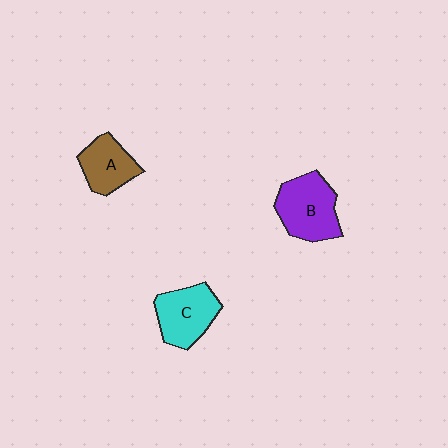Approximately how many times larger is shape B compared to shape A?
Approximately 1.4 times.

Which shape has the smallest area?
Shape A (brown).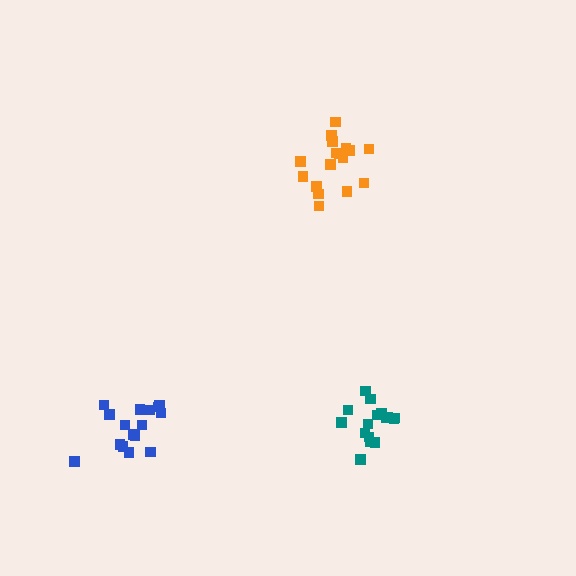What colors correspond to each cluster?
The clusters are colored: teal, orange, blue.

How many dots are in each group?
Group 1: 16 dots, Group 2: 17 dots, Group 3: 16 dots (49 total).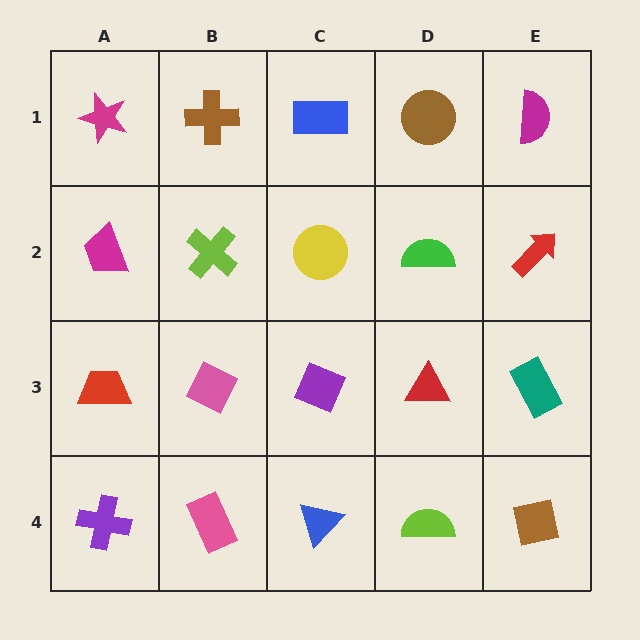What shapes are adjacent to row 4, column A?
A red trapezoid (row 3, column A), a pink rectangle (row 4, column B).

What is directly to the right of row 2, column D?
A red arrow.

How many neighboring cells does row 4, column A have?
2.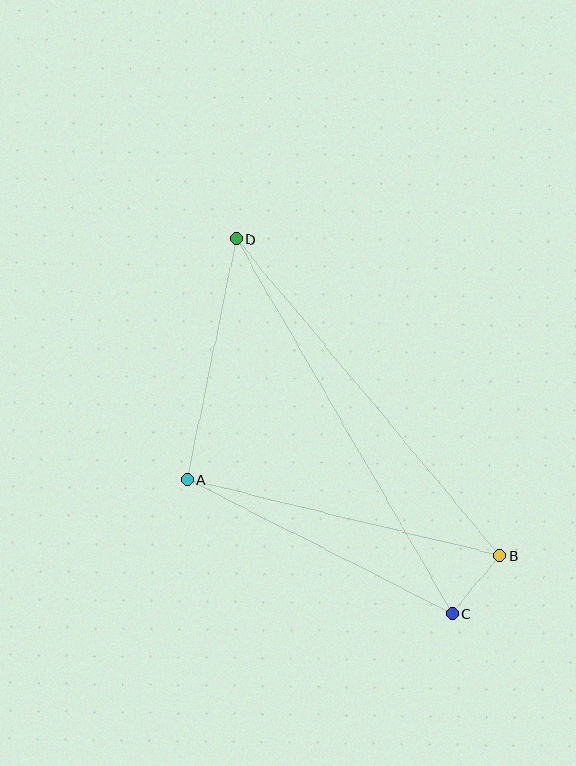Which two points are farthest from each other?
Points C and D are farthest from each other.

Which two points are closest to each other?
Points B and C are closest to each other.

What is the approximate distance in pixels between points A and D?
The distance between A and D is approximately 246 pixels.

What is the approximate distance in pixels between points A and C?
The distance between A and C is approximately 297 pixels.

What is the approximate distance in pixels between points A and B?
The distance between A and B is approximately 322 pixels.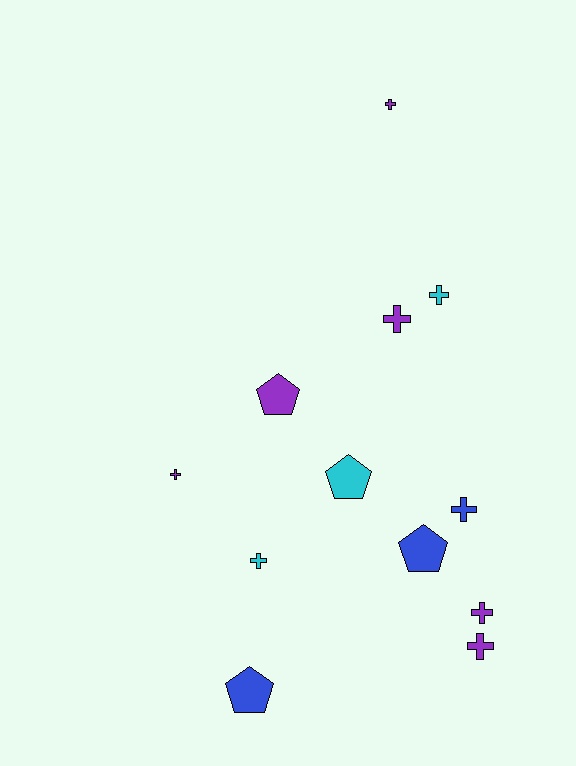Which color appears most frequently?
Purple, with 6 objects.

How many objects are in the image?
There are 12 objects.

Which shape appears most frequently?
Cross, with 8 objects.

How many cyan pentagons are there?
There is 1 cyan pentagon.